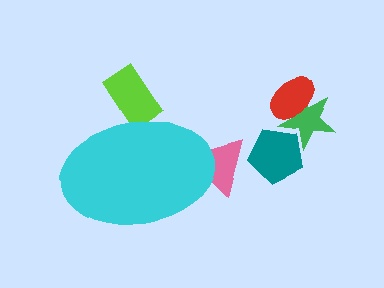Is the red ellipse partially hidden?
No, the red ellipse is fully visible.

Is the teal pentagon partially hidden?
No, the teal pentagon is fully visible.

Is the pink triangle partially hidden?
Yes, the pink triangle is partially hidden behind the cyan ellipse.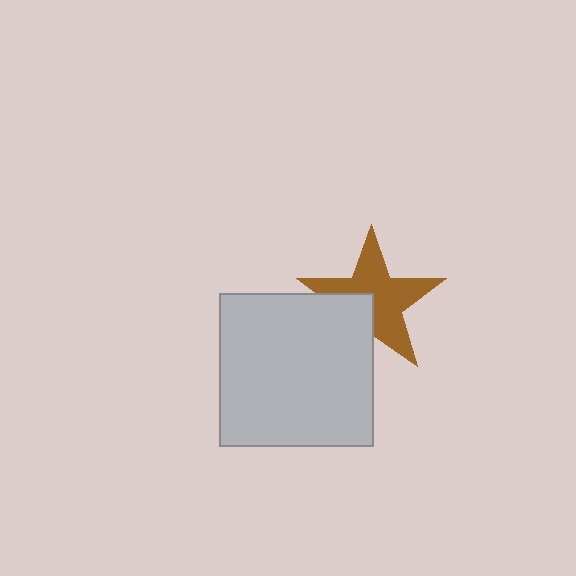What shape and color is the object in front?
The object in front is a light gray rectangle.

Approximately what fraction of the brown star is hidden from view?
Roughly 30% of the brown star is hidden behind the light gray rectangle.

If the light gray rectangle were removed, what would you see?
You would see the complete brown star.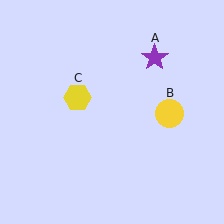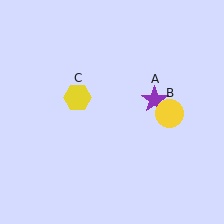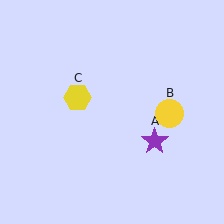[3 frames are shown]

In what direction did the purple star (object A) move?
The purple star (object A) moved down.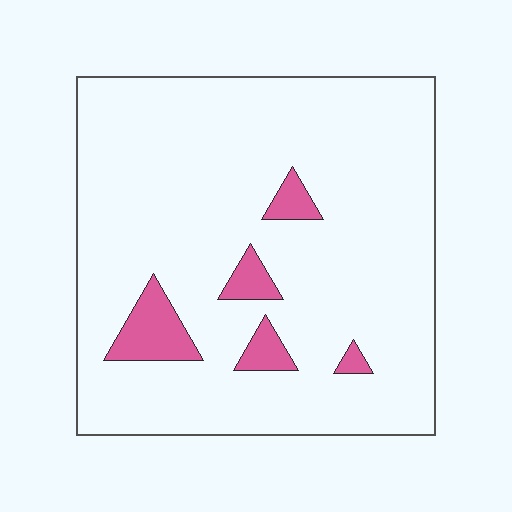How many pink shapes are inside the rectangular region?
5.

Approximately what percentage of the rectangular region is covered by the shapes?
Approximately 10%.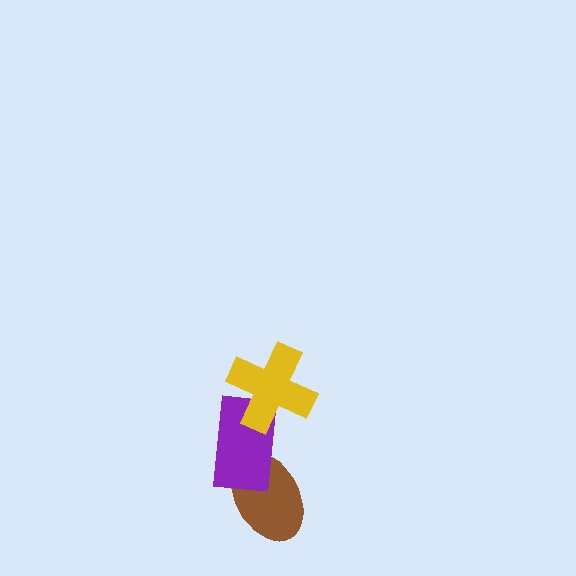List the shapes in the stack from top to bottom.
From top to bottom: the yellow cross, the purple rectangle, the brown ellipse.